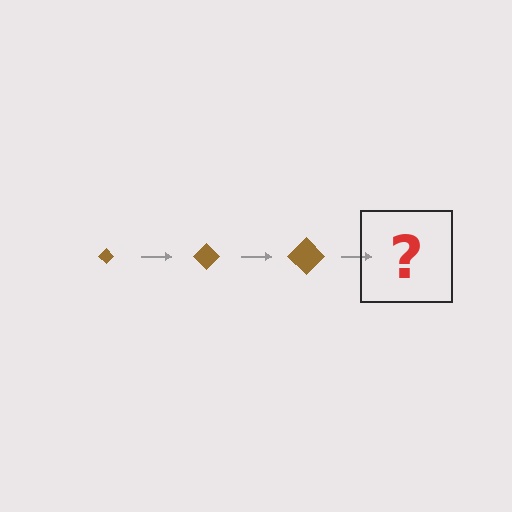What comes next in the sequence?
The next element should be a brown diamond, larger than the previous one.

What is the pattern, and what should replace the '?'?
The pattern is that the diamond gets progressively larger each step. The '?' should be a brown diamond, larger than the previous one.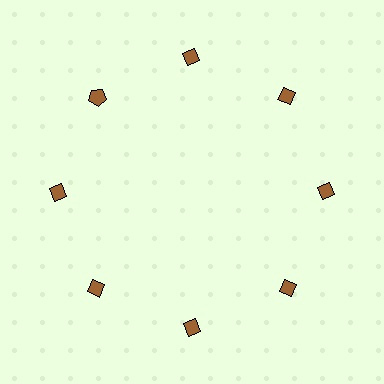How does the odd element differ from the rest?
It has a different shape: pentagon instead of diamond.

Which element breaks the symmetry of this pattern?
The brown pentagon at roughly the 10 o'clock position breaks the symmetry. All other shapes are brown diamonds.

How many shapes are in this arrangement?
There are 8 shapes arranged in a ring pattern.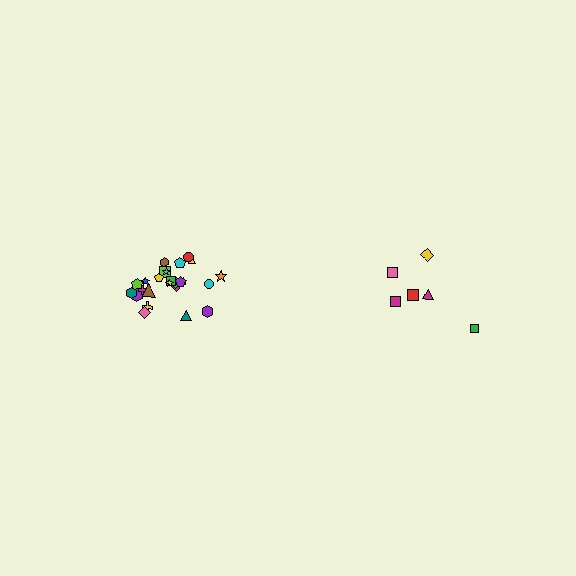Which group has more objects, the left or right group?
The left group.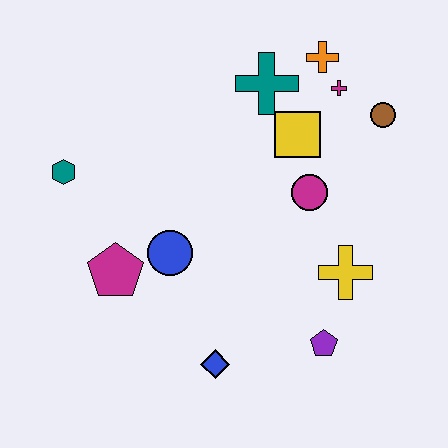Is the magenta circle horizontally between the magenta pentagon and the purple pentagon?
Yes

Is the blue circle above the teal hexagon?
No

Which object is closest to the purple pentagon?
The yellow cross is closest to the purple pentagon.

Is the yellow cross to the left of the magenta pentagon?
No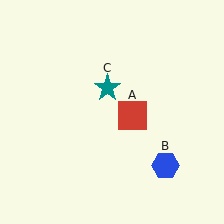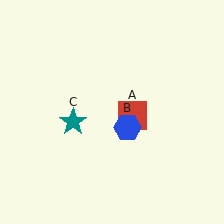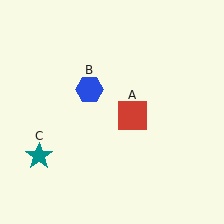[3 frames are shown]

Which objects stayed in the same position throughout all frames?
Red square (object A) remained stationary.